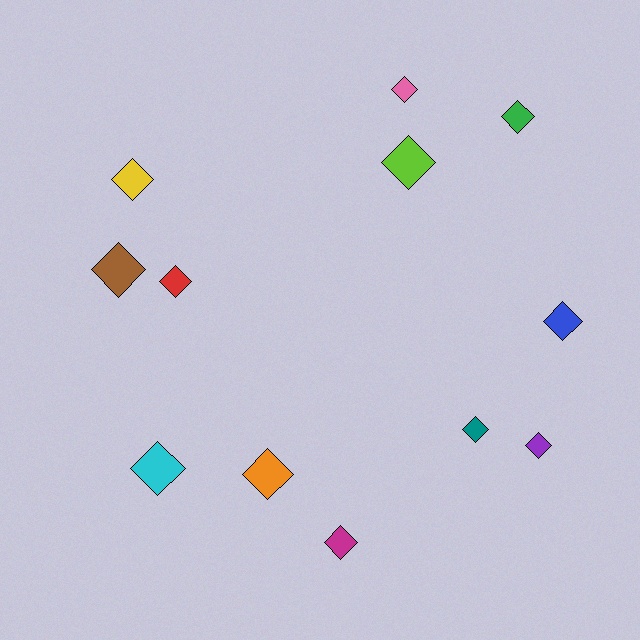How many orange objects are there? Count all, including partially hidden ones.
There is 1 orange object.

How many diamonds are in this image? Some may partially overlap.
There are 12 diamonds.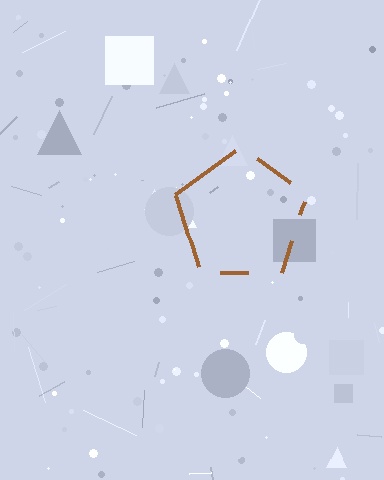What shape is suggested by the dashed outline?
The dashed outline suggests a pentagon.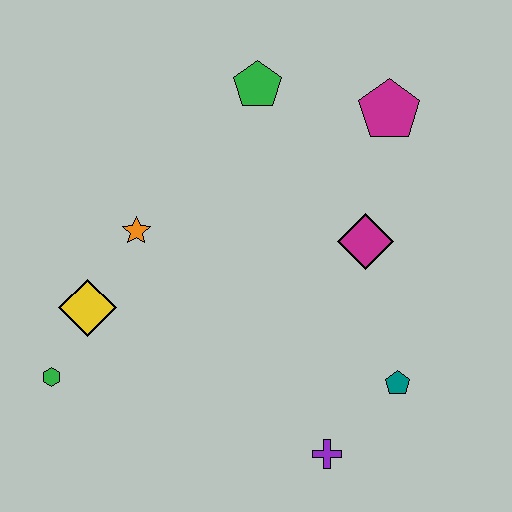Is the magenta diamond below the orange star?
Yes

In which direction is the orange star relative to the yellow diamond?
The orange star is above the yellow diamond.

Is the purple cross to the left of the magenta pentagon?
Yes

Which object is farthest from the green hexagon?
The magenta pentagon is farthest from the green hexagon.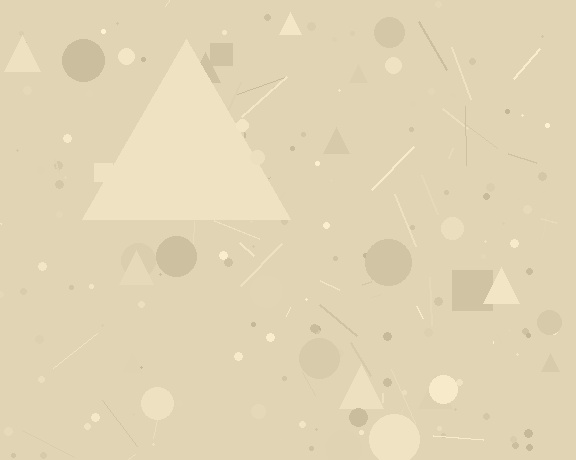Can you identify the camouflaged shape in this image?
The camouflaged shape is a triangle.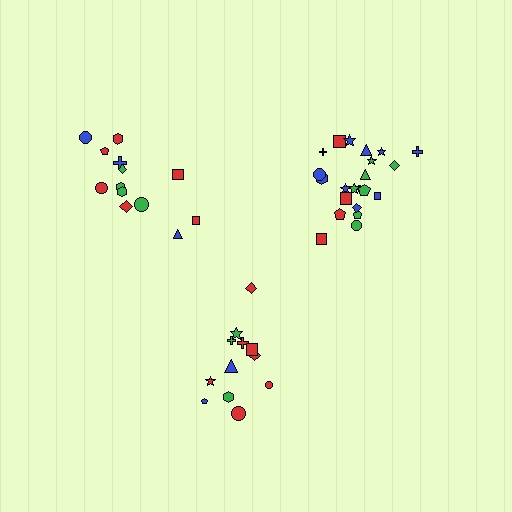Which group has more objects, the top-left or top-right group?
The top-right group.